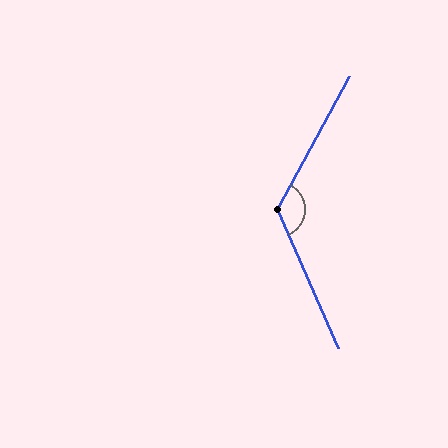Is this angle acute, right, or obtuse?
It is obtuse.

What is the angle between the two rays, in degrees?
Approximately 128 degrees.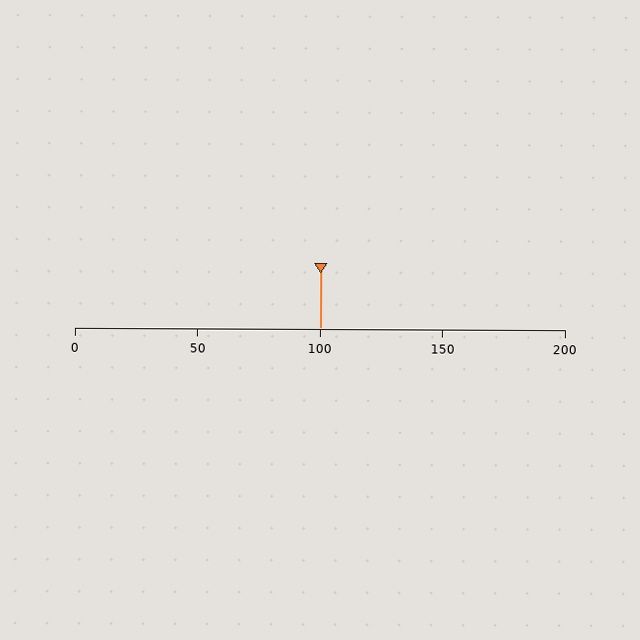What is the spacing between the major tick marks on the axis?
The major ticks are spaced 50 apart.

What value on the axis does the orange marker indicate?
The marker indicates approximately 100.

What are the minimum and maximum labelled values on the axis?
The axis runs from 0 to 200.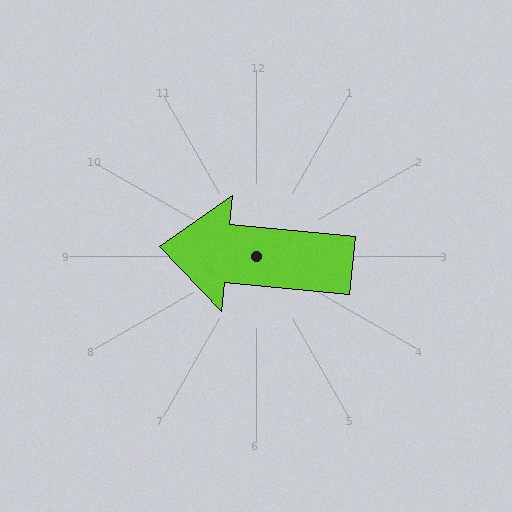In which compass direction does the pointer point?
West.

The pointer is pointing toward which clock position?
Roughly 9 o'clock.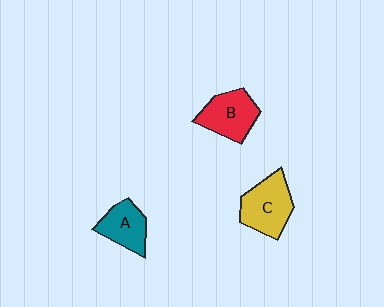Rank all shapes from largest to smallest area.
From largest to smallest: C (yellow), B (red), A (teal).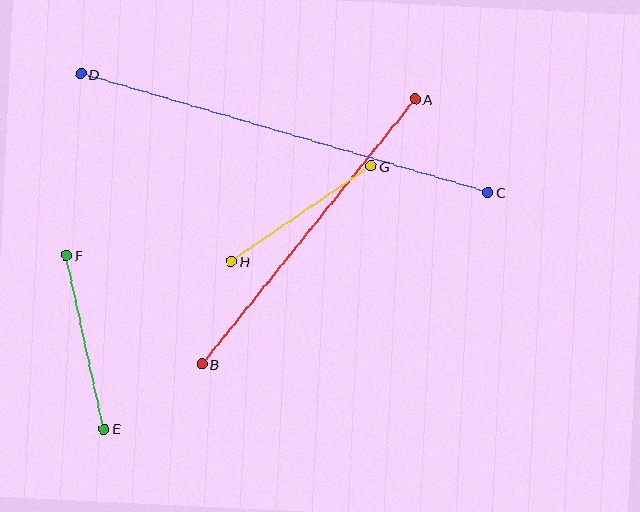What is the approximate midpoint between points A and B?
The midpoint is at approximately (308, 232) pixels.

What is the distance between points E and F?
The distance is approximately 177 pixels.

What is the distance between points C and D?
The distance is approximately 424 pixels.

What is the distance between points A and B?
The distance is approximately 340 pixels.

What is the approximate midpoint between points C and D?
The midpoint is at approximately (284, 133) pixels.